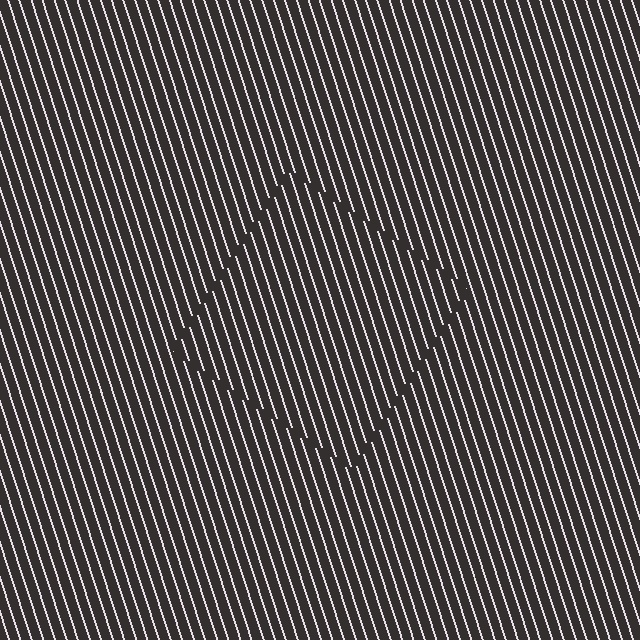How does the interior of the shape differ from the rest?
The interior of the shape contains the same grating, shifted by half a period — the contour is defined by the phase discontinuity where line-ends from the inner and outer gratings abut.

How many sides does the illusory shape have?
4 sides — the line-ends trace a square.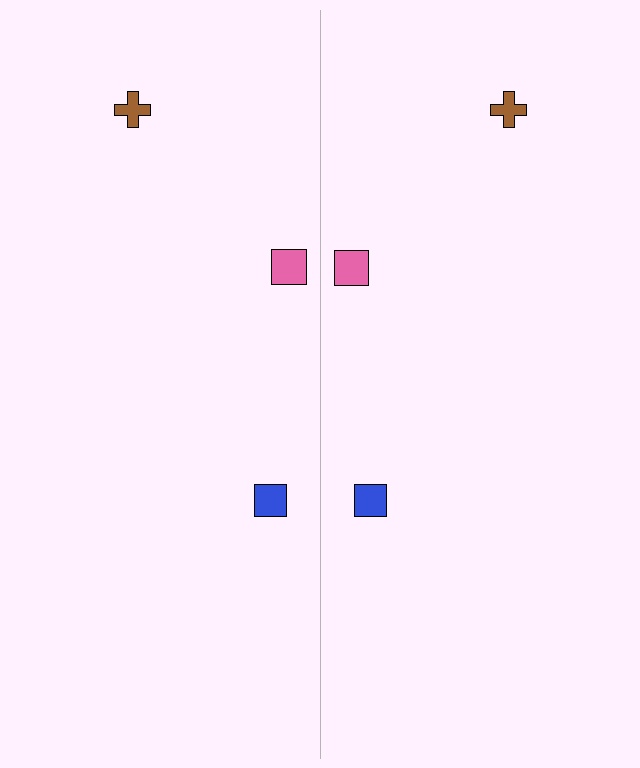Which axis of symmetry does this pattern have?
The pattern has a vertical axis of symmetry running through the center of the image.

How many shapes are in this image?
There are 6 shapes in this image.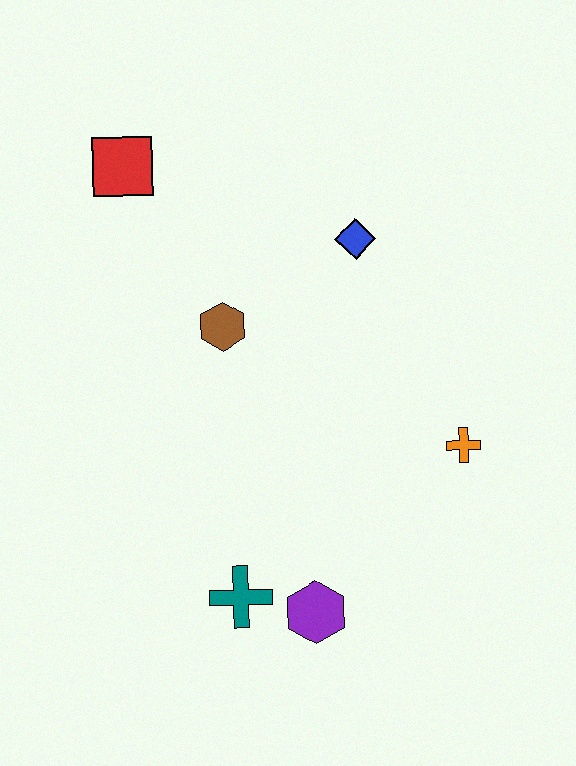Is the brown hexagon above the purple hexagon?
Yes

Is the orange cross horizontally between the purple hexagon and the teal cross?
No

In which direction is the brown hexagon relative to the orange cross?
The brown hexagon is to the left of the orange cross.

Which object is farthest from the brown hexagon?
The purple hexagon is farthest from the brown hexagon.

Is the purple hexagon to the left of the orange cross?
Yes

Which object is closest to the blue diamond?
The brown hexagon is closest to the blue diamond.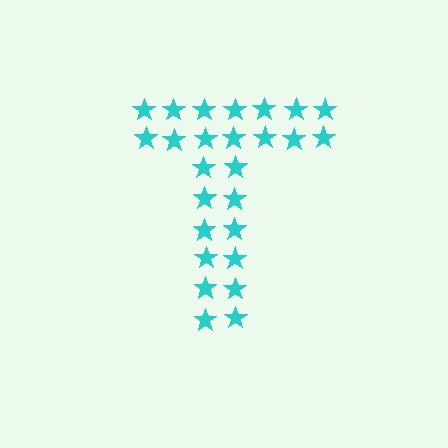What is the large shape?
The large shape is the letter T.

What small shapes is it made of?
It is made of small stars.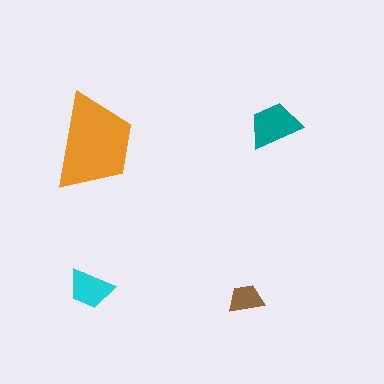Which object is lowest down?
The brown trapezoid is bottommost.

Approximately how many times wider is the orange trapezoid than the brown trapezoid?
About 2.5 times wider.